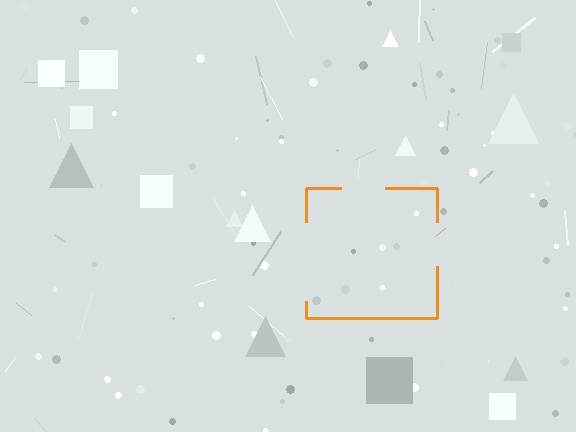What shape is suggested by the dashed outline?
The dashed outline suggests a square.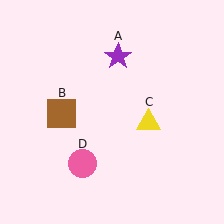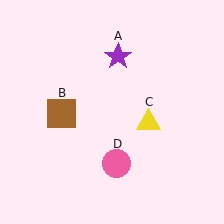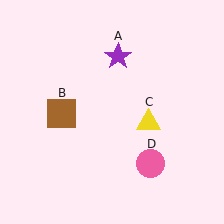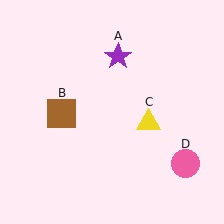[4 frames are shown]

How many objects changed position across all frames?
1 object changed position: pink circle (object D).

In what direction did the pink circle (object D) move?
The pink circle (object D) moved right.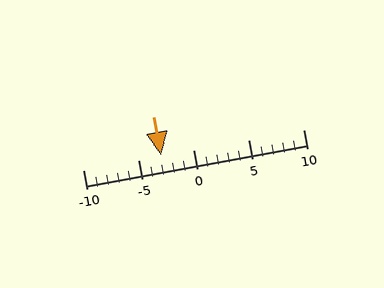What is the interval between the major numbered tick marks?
The major tick marks are spaced 5 units apart.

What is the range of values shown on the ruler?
The ruler shows values from -10 to 10.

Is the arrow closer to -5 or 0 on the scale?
The arrow is closer to -5.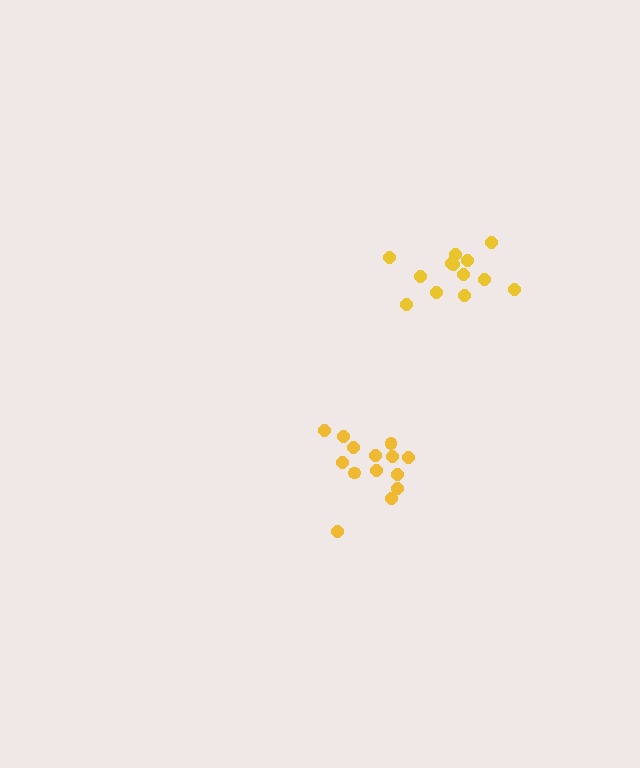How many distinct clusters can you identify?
There are 2 distinct clusters.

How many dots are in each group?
Group 1: 14 dots, Group 2: 13 dots (27 total).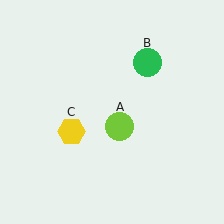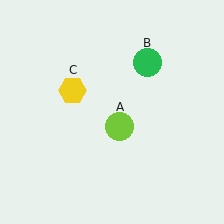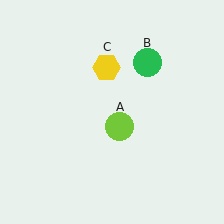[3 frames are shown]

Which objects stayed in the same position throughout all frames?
Lime circle (object A) and green circle (object B) remained stationary.